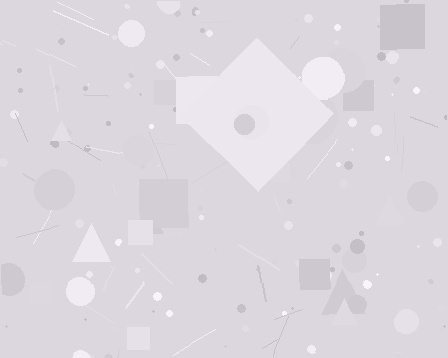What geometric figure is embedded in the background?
A diamond is embedded in the background.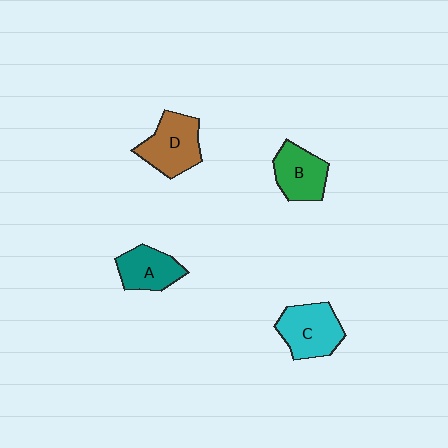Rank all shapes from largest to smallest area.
From largest to smallest: C (cyan), D (brown), B (green), A (teal).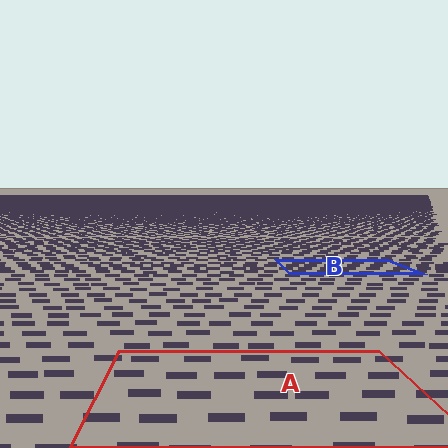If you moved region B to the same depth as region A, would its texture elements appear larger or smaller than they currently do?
They would appear larger. At a closer depth, the same texture elements are projected at a bigger on-screen size.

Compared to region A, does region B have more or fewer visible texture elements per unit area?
Region B has more texture elements per unit area — they are packed more densely because it is farther away.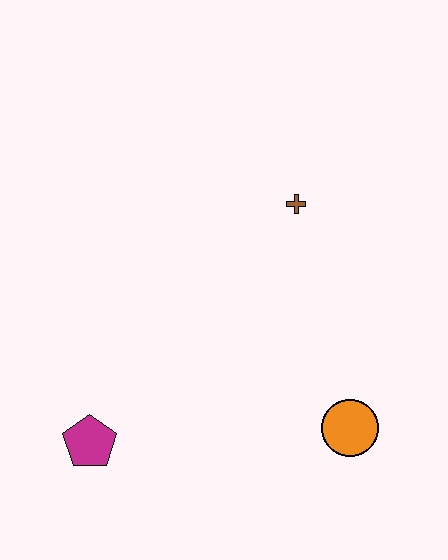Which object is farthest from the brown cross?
The magenta pentagon is farthest from the brown cross.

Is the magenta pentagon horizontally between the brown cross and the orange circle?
No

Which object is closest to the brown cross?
The orange circle is closest to the brown cross.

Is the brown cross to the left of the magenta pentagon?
No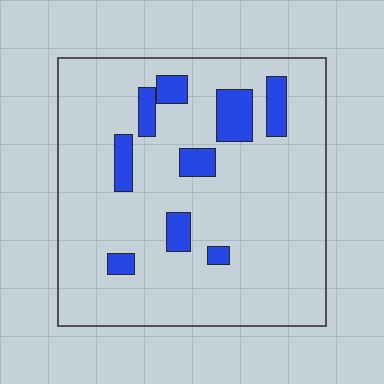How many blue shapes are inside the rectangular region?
9.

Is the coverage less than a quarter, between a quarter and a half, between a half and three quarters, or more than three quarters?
Less than a quarter.